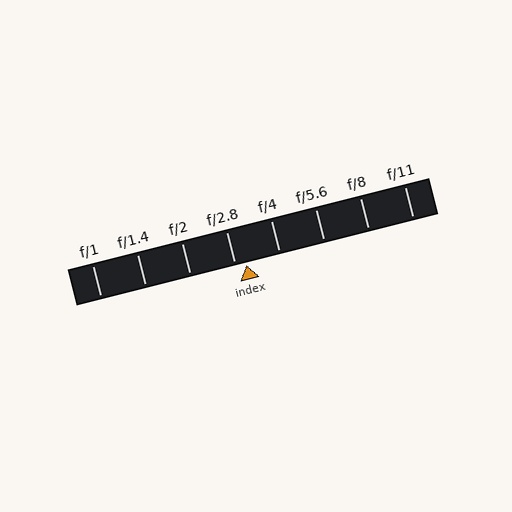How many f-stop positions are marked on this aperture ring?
There are 8 f-stop positions marked.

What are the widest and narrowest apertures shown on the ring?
The widest aperture shown is f/1 and the narrowest is f/11.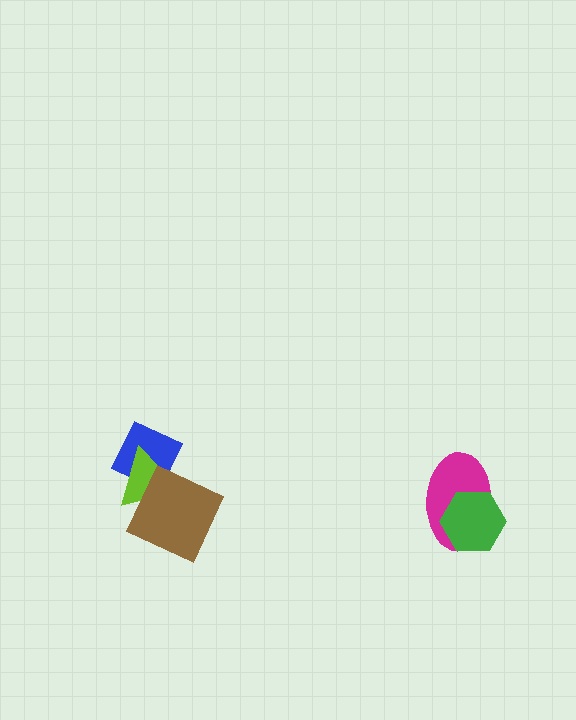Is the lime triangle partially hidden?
Yes, it is partially covered by another shape.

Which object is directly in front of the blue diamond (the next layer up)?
The lime triangle is directly in front of the blue diamond.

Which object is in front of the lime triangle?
The brown square is in front of the lime triangle.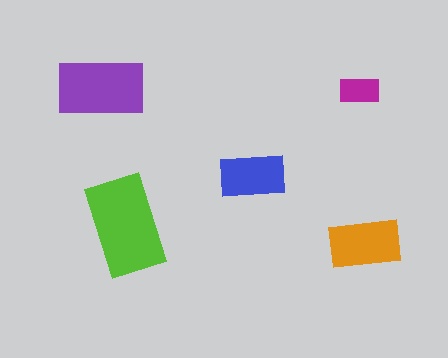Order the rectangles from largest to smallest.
the lime one, the purple one, the orange one, the blue one, the magenta one.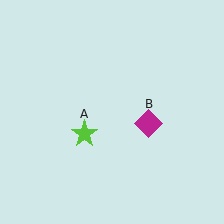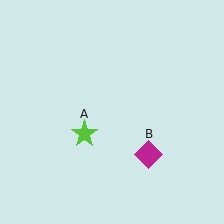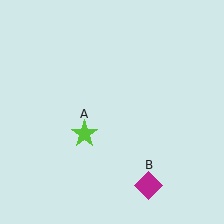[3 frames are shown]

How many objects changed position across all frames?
1 object changed position: magenta diamond (object B).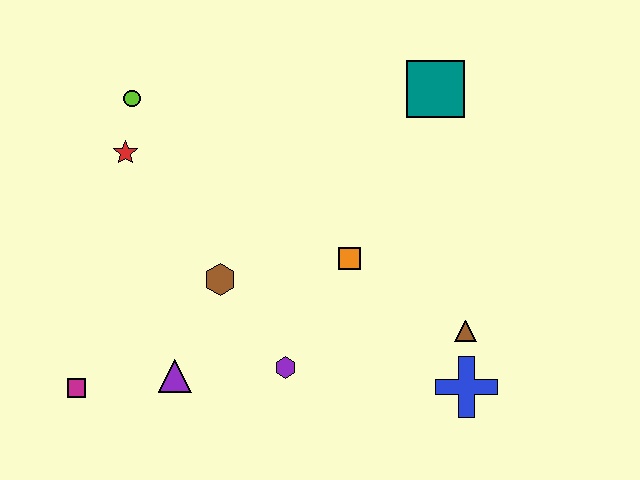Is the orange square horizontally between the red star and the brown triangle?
Yes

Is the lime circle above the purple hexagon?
Yes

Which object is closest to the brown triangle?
The blue cross is closest to the brown triangle.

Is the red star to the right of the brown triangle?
No